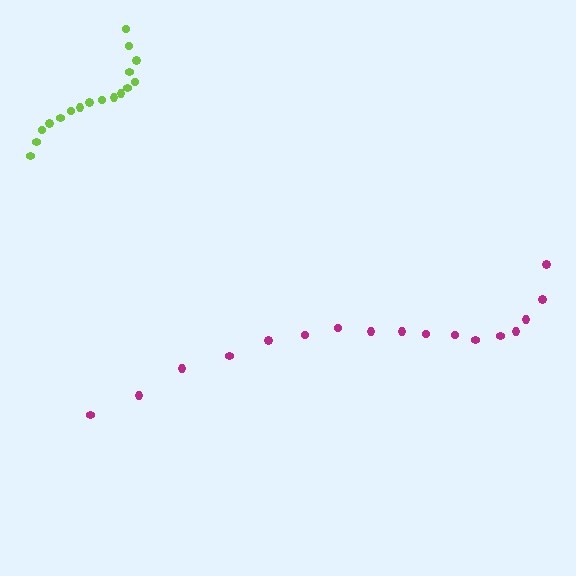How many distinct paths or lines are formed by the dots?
There are 2 distinct paths.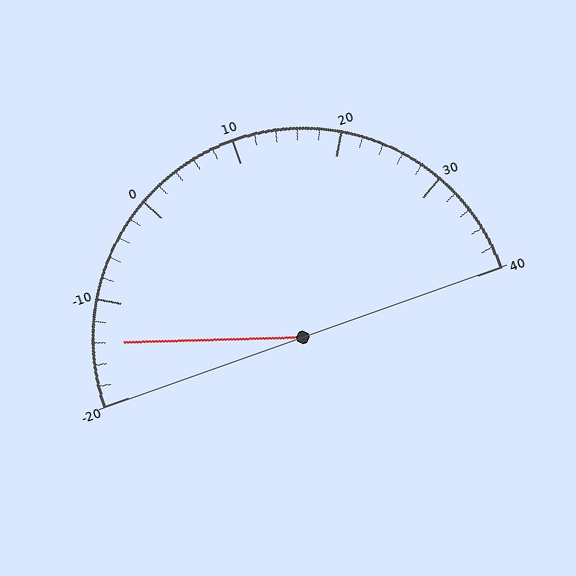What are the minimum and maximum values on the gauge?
The gauge ranges from -20 to 40.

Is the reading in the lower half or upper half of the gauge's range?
The reading is in the lower half of the range (-20 to 40).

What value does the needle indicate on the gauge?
The needle indicates approximately -14.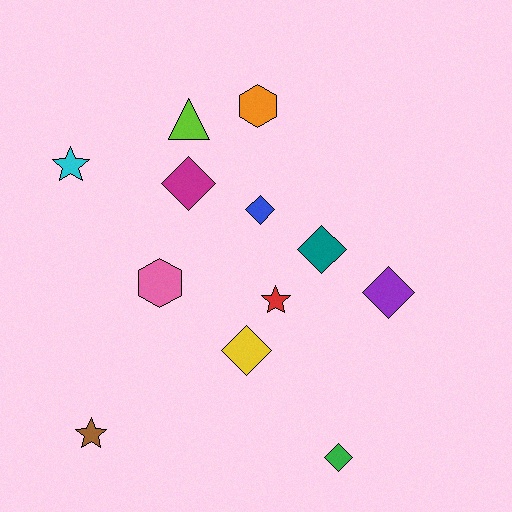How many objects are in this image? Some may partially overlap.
There are 12 objects.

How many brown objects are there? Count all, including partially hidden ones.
There is 1 brown object.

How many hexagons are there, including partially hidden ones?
There are 2 hexagons.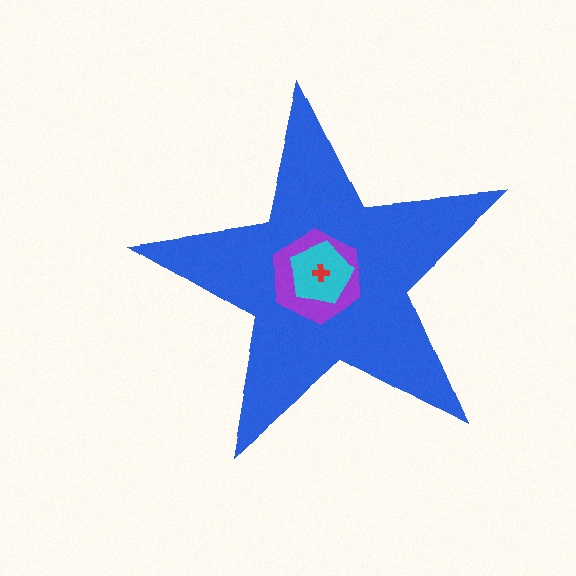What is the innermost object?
The red cross.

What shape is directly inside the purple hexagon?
The cyan pentagon.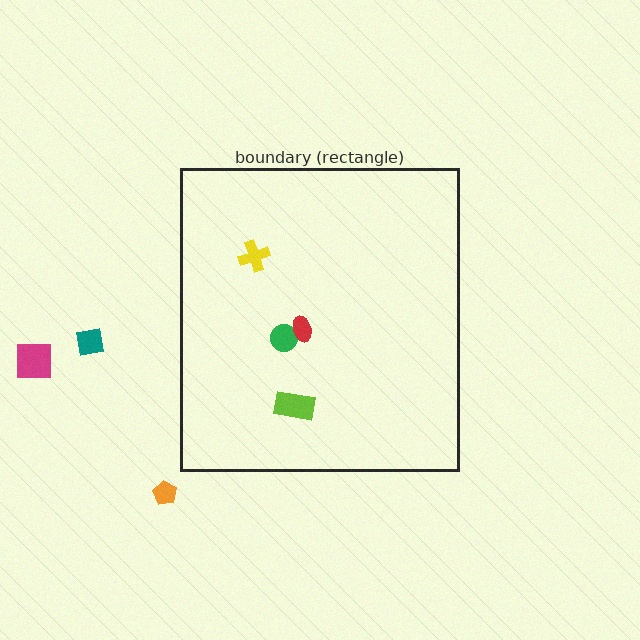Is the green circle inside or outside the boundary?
Inside.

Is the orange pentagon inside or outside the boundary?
Outside.